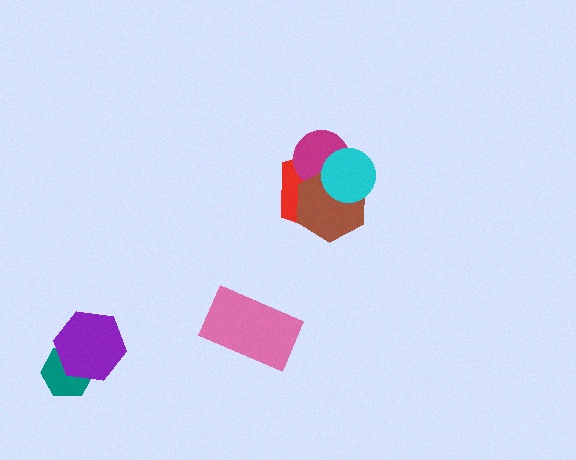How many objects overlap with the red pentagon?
3 objects overlap with the red pentagon.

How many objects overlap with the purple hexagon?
1 object overlaps with the purple hexagon.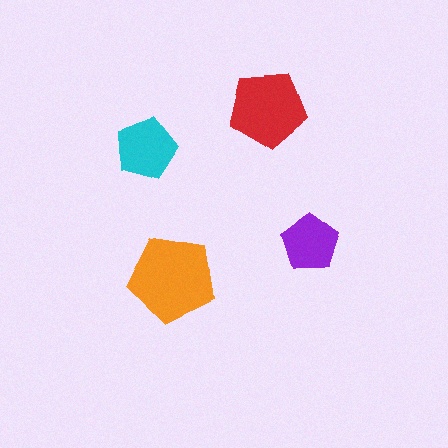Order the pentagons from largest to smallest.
the orange one, the red one, the cyan one, the purple one.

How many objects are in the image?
There are 4 objects in the image.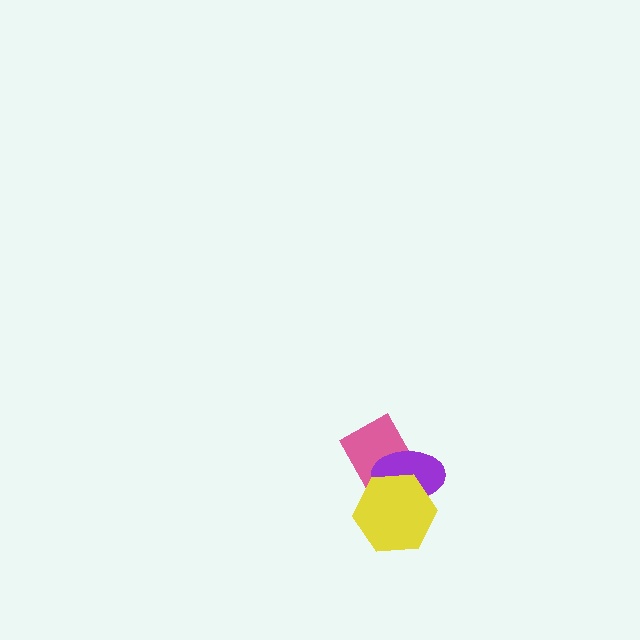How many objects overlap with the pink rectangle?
2 objects overlap with the pink rectangle.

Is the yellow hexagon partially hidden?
No, no other shape covers it.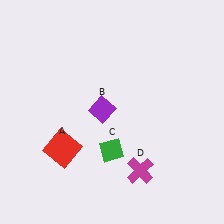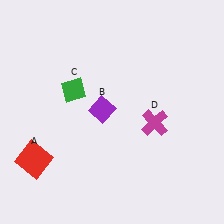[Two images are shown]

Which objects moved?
The objects that moved are: the red square (A), the green diamond (C), the magenta cross (D).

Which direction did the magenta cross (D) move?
The magenta cross (D) moved up.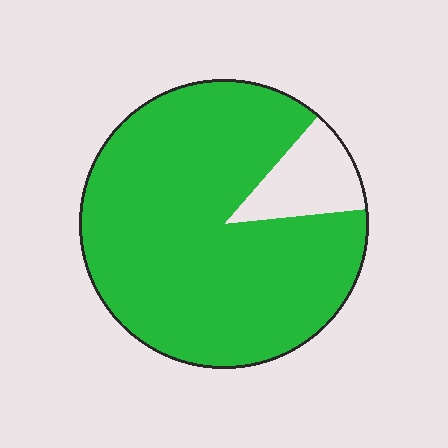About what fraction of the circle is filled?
About seven eighths (7/8).